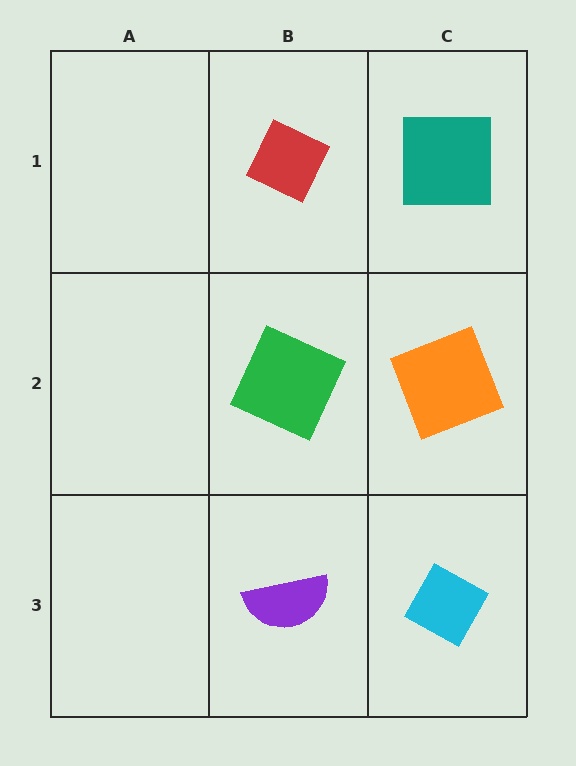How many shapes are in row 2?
2 shapes.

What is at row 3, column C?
A cyan diamond.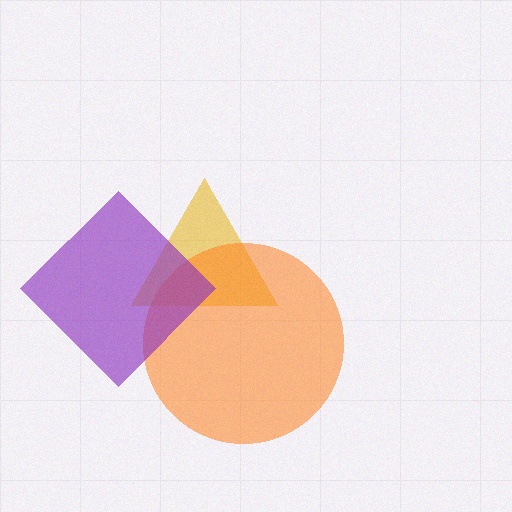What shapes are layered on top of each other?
The layered shapes are: a yellow triangle, an orange circle, a purple diamond.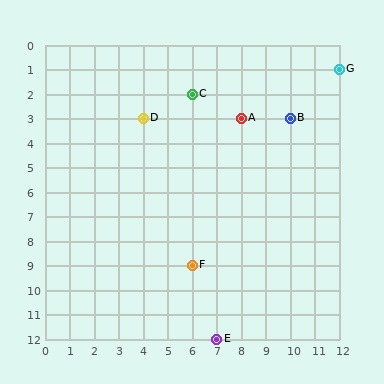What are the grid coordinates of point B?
Point B is at grid coordinates (10, 3).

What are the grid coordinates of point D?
Point D is at grid coordinates (4, 3).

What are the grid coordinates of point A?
Point A is at grid coordinates (8, 3).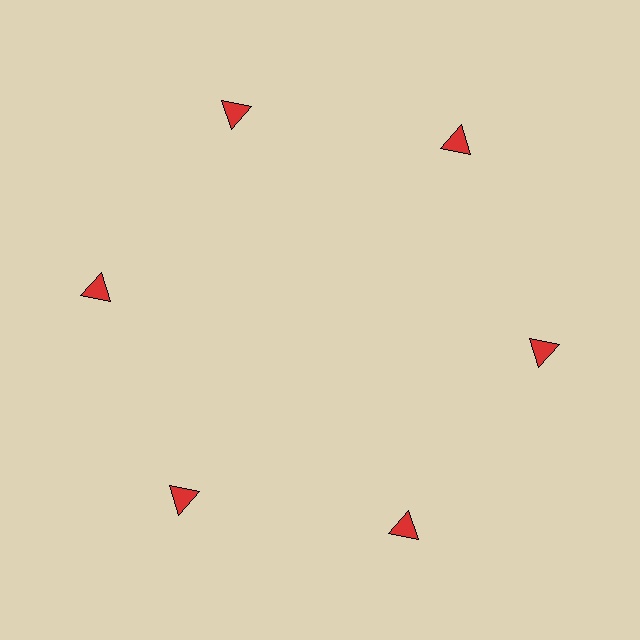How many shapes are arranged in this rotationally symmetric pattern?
There are 6 shapes, arranged in 6 groups of 1.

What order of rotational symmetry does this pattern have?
This pattern has 6-fold rotational symmetry.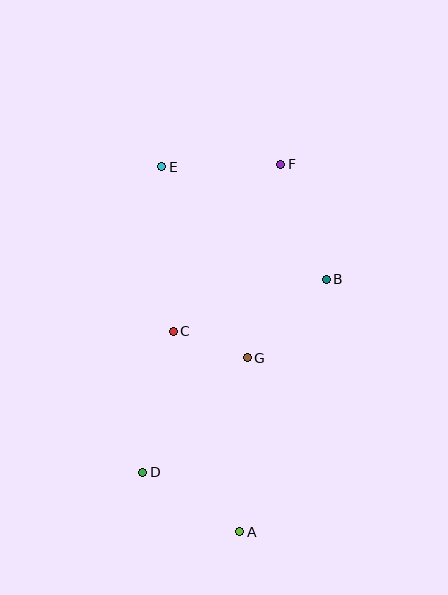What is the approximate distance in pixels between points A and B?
The distance between A and B is approximately 267 pixels.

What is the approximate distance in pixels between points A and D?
The distance between A and D is approximately 114 pixels.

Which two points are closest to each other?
Points C and G are closest to each other.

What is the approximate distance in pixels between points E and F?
The distance between E and F is approximately 119 pixels.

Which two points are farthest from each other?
Points A and E are farthest from each other.